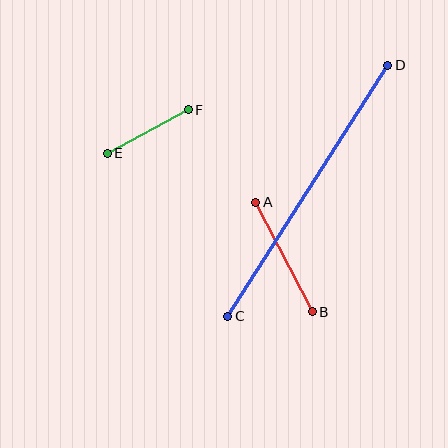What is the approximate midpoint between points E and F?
The midpoint is at approximately (148, 131) pixels.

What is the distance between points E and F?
The distance is approximately 92 pixels.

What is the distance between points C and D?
The distance is approximately 297 pixels.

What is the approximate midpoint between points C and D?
The midpoint is at approximately (308, 191) pixels.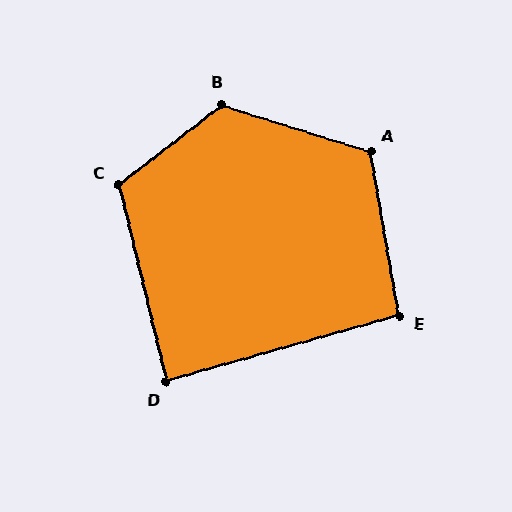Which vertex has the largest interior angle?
B, at approximately 125 degrees.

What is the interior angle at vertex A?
Approximately 117 degrees (obtuse).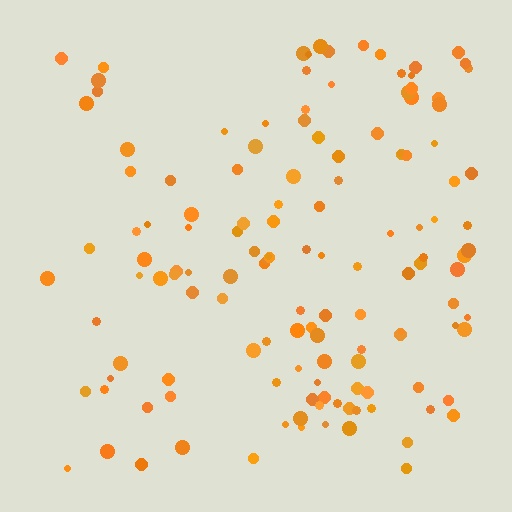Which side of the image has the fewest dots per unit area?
The left.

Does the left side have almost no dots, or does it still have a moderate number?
Still a moderate number, just noticeably fewer than the right.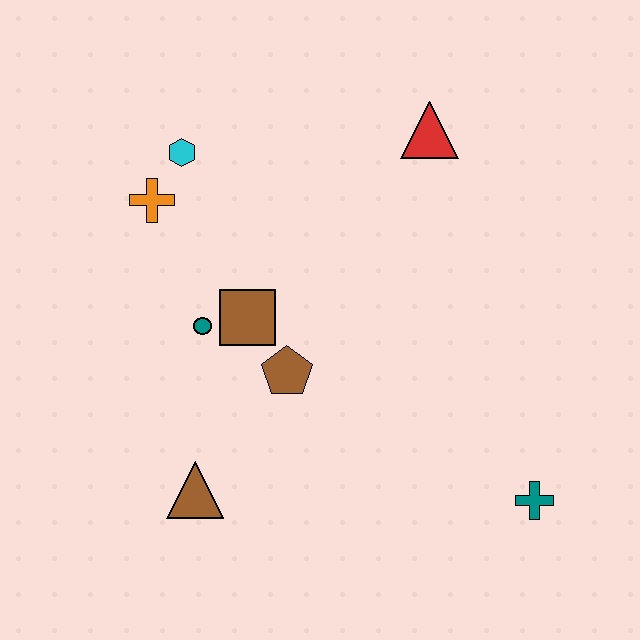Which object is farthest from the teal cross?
The cyan hexagon is farthest from the teal cross.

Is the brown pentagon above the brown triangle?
Yes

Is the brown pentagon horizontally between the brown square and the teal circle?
No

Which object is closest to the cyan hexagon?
The orange cross is closest to the cyan hexagon.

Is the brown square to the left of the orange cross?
No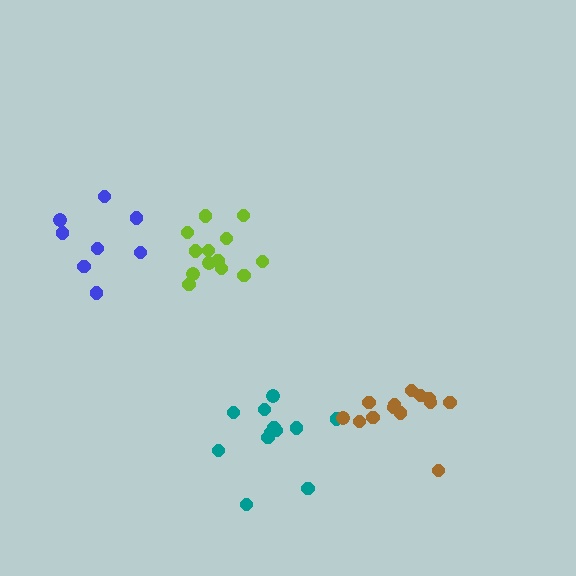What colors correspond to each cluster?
The clusters are colored: teal, blue, lime, brown.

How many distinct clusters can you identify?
There are 4 distinct clusters.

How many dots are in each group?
Group 1: 12 dots, Group 2: 8 dots, Group 3: 14 dots, Group 4: 13 dots (47 total).